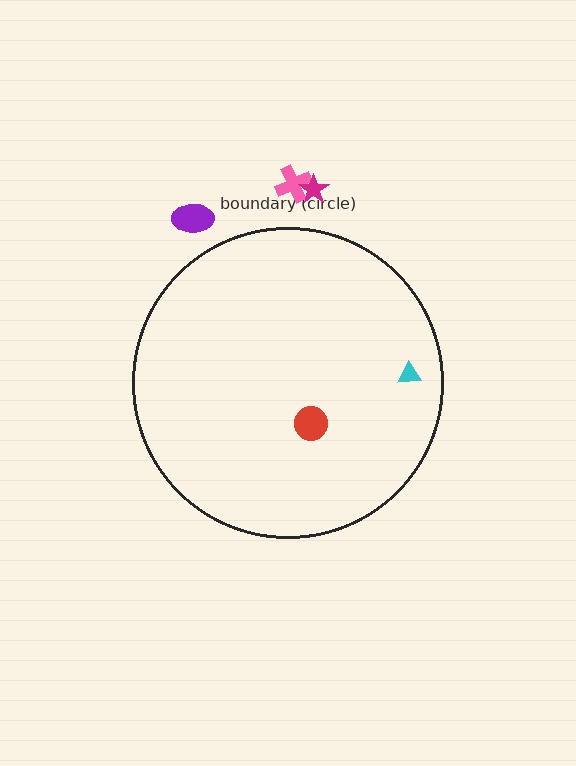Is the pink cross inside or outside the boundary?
Outside.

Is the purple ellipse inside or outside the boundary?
Outside.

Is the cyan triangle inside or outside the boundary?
Inside.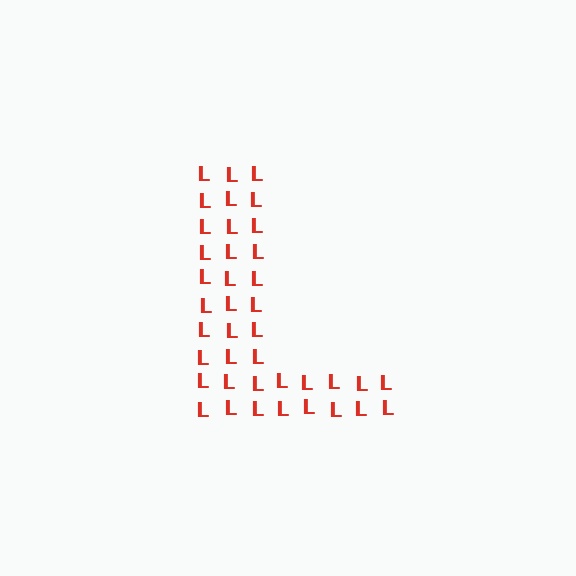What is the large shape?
The large shape is the letter L.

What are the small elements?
The small elements are letter L's.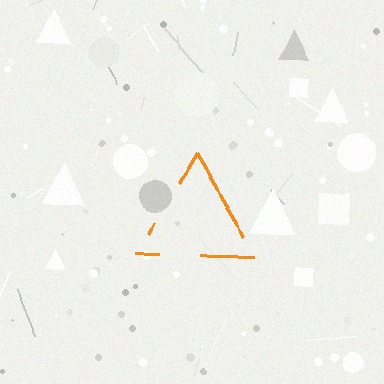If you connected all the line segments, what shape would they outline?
They would outline a triangle.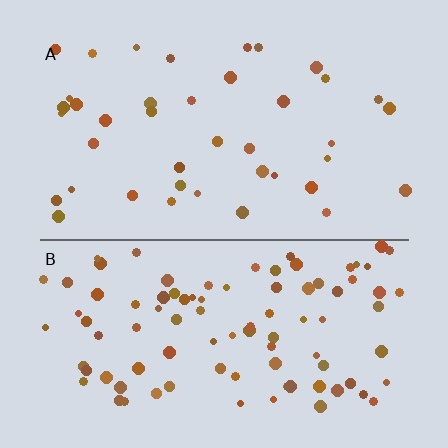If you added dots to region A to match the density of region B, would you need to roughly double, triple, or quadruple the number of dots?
Approximately double.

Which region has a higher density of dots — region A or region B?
B (the bottom).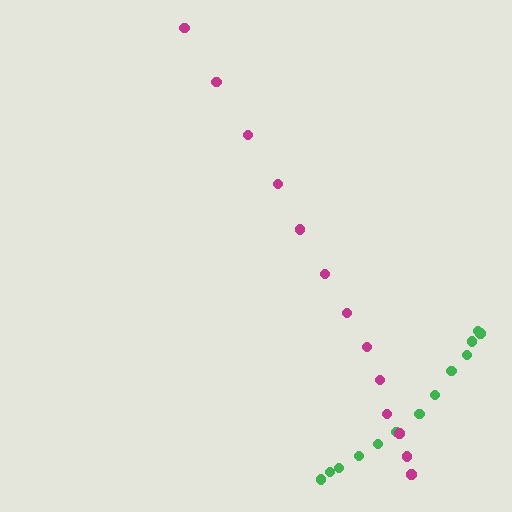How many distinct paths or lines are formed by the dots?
There are 2 distinct paths.